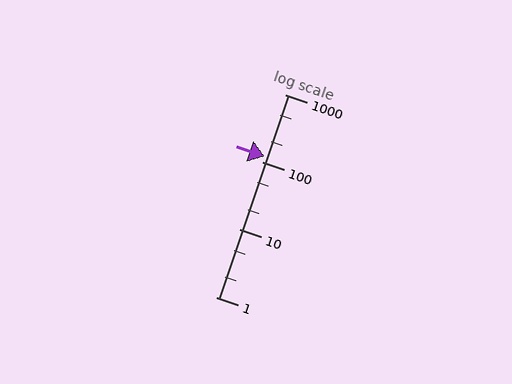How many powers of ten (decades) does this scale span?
The scale spans 3 decades, from 1 to 1000.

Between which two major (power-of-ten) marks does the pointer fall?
The pointer is between 100 and 1000.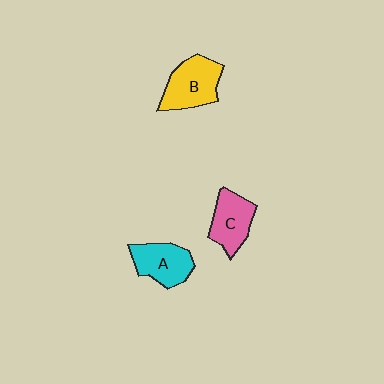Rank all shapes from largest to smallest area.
From largest to smallest: B (yellow), A (cyan), C (pink).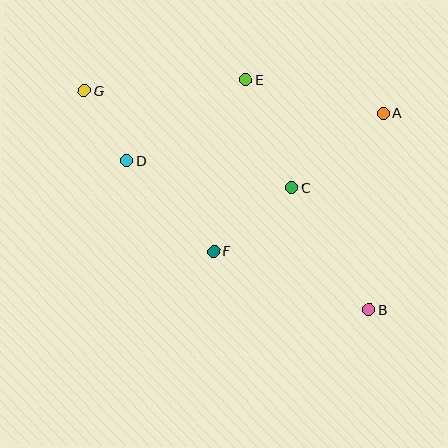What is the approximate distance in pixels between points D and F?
The distance between D and F is approximately 125 pixels.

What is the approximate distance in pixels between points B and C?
The distance between B and C is approximately 145 pixels.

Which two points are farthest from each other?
Points B and G are farthest from each other.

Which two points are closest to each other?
Points D and G are closest to each other.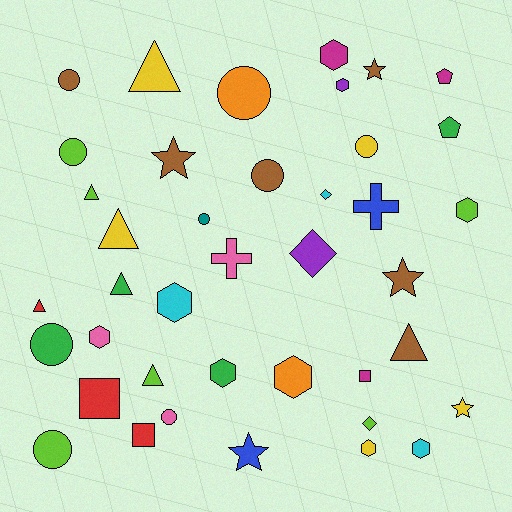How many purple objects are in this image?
There are 2 purple objects.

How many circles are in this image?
There are 9 circles.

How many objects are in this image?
There are 40 objects.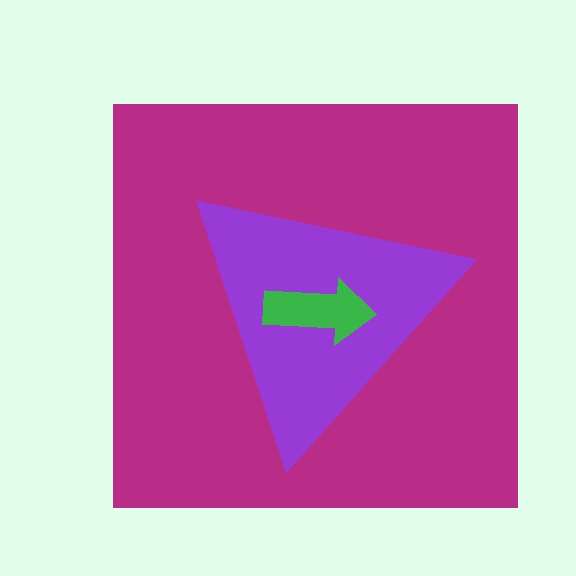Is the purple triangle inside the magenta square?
Yes.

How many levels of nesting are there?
3.